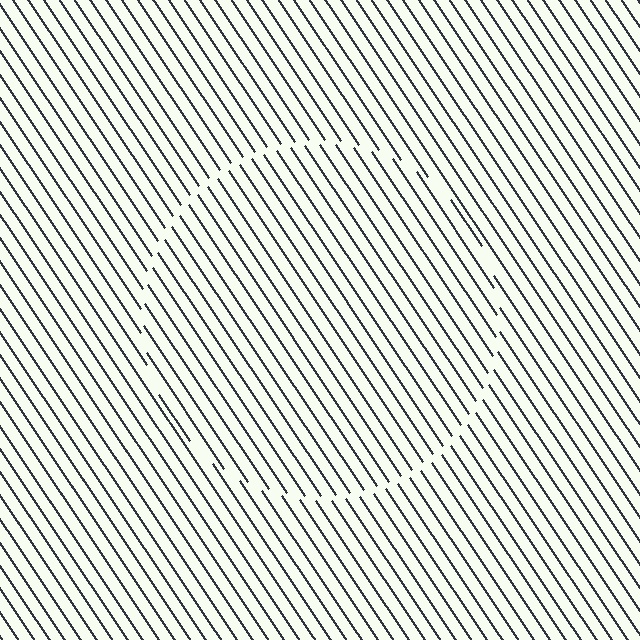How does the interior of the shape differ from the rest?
The interior of the shape contains the same grating, shifted by half a period — the contour is defined by the phase discontinuity where line-ends from the inner and outer gratings abut.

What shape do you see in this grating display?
An illusory circle. The interior of the shape contains the same grating, shifted by half a period — the contour is defined by the phase discontinuity where line-ends from the inner and outer gratings abut.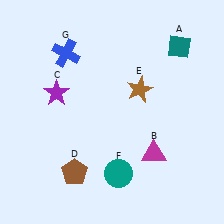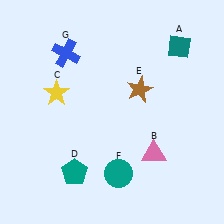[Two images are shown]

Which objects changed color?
B changed from magenta to pink. C changed from purple to yellow. D changed from brown to teal.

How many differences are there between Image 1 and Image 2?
There are 3 differences between the two images.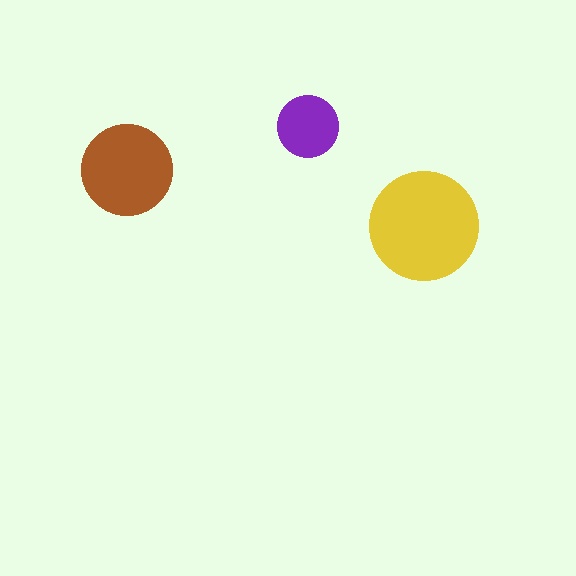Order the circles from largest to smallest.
the yellow one, the brown one, the purple one.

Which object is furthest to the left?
The brown circle is leftmost.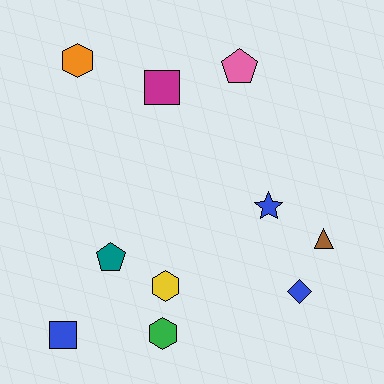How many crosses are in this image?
There are no crosses.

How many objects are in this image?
There are 10 objects.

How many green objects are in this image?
There is 1 green object.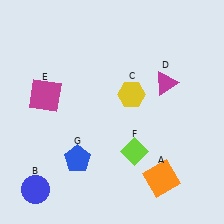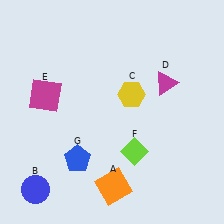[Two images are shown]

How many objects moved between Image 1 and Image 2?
1 object moved between the two images.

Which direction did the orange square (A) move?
The orange square (A) moved left.